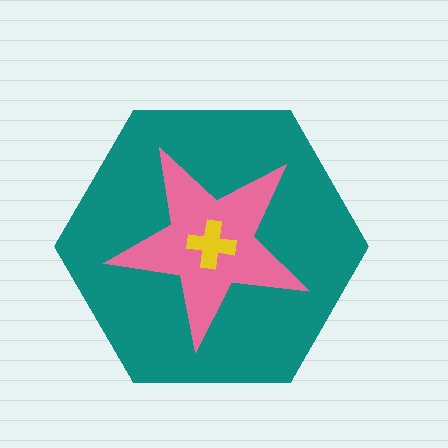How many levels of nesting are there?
3.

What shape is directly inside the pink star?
The yellow cross.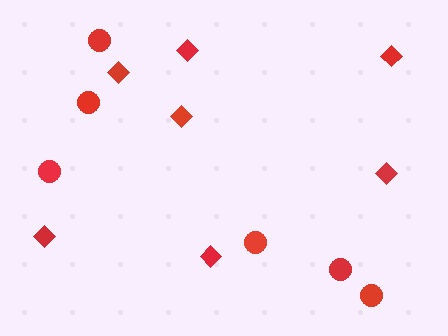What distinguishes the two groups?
There are 2 groups: one group of diamonds (7) and one group of circles (6).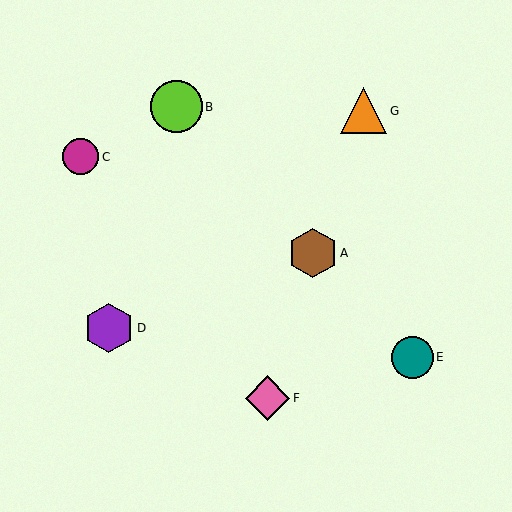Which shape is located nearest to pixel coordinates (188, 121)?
The lime circle (labeled B) at (176, 107) is nearest to that location.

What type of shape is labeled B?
Shape B is a lime circle.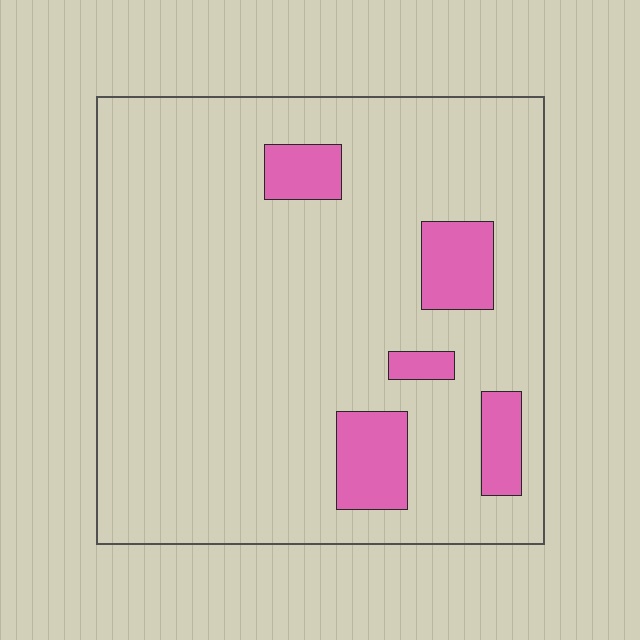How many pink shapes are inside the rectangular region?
5.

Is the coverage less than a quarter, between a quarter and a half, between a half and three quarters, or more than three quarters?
Less than a quarter.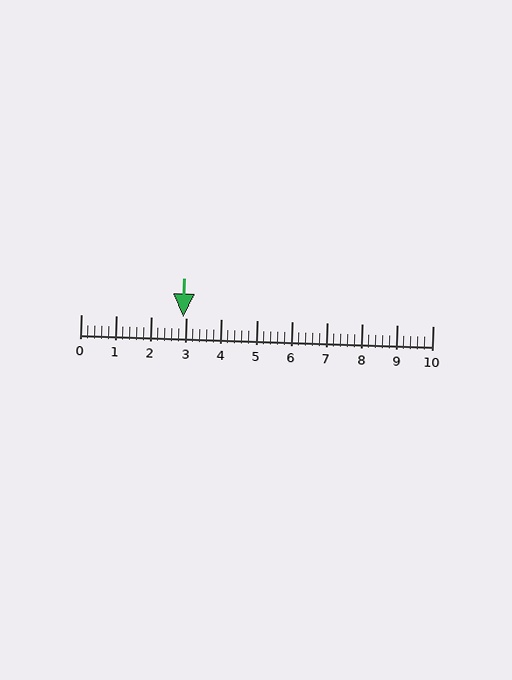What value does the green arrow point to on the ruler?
The green arrow points to approximately 2.9.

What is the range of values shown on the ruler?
The ruler shows values from 0 to 10.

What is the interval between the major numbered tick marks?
The major tick marks are spaced 1 units apart.